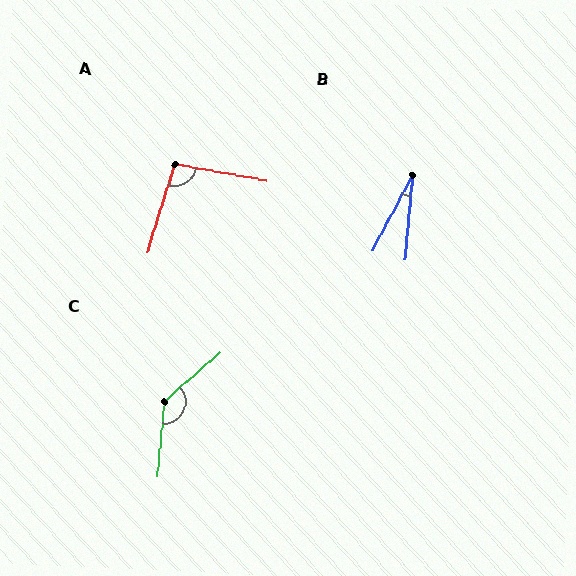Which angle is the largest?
C, at approximately 136 degrees.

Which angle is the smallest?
B, at approximately 23 degrees.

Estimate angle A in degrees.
Approximately 97 degrees.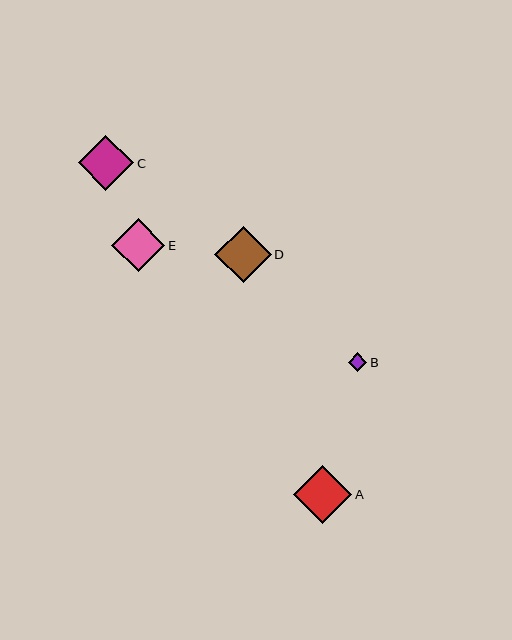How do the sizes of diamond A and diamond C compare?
Diamond A and diamond C are approximately the same size.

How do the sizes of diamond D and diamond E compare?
Diamond D and diamond E are approximately the same size.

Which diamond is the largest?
Diamond A is the largest with a size of approximately 59 pixels.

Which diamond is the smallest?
Diamond B is the smallest with a size of approximately 19 pixels.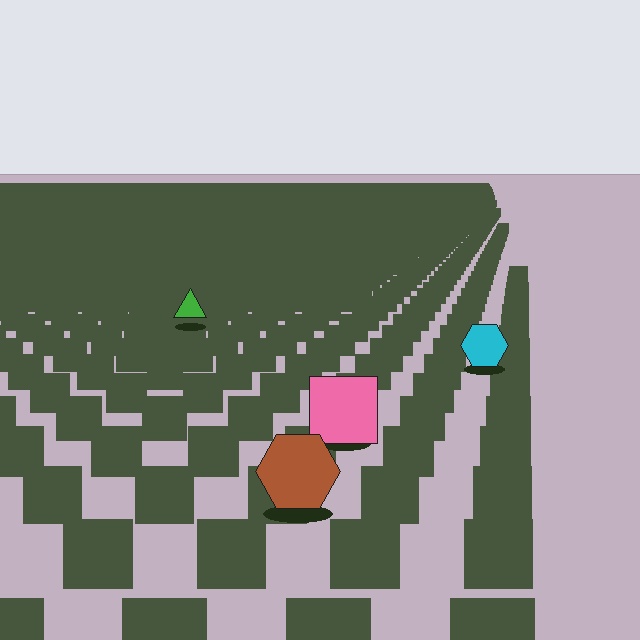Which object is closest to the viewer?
The brown hexagon is closest. The texture marks near it are larger and more spread out.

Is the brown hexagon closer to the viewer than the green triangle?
Yes. The brown hexagon is closer — you can tell from the texture gradient: the ground texture is coarser near it.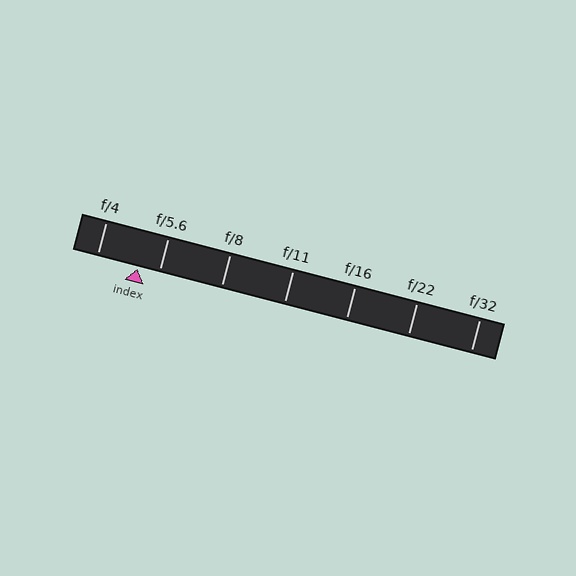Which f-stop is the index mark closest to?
The index mark is closest to f/5.6.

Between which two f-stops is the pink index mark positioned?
The index mark is between f/4 and f/5.6.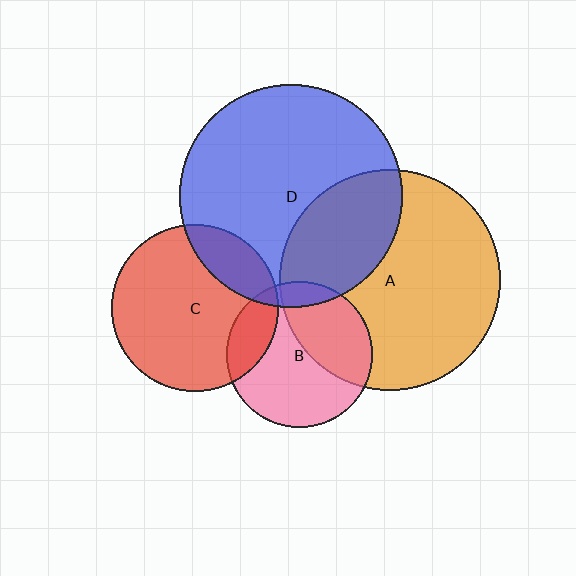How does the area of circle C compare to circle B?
Approximately 1.3 times.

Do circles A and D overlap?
Yes.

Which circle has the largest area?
Circle D (blue).